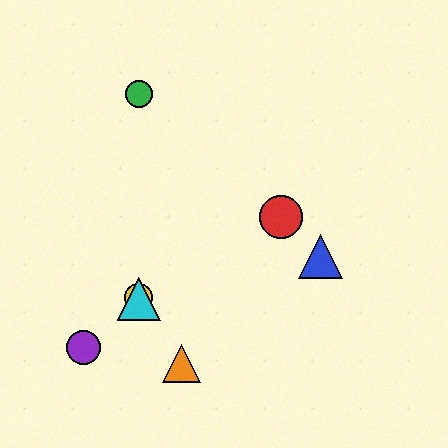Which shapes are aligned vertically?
The green circle, the yellow circle, the cyan triangle are aligned vertically.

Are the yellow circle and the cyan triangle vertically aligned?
Yes, both are at x≈139.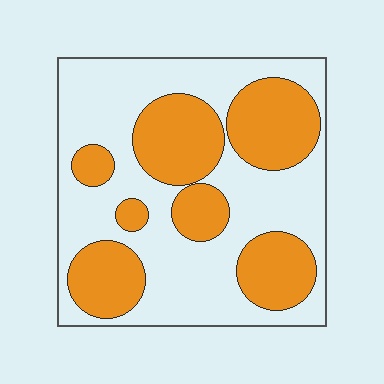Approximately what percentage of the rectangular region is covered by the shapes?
Approximately 40%.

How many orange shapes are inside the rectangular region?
7.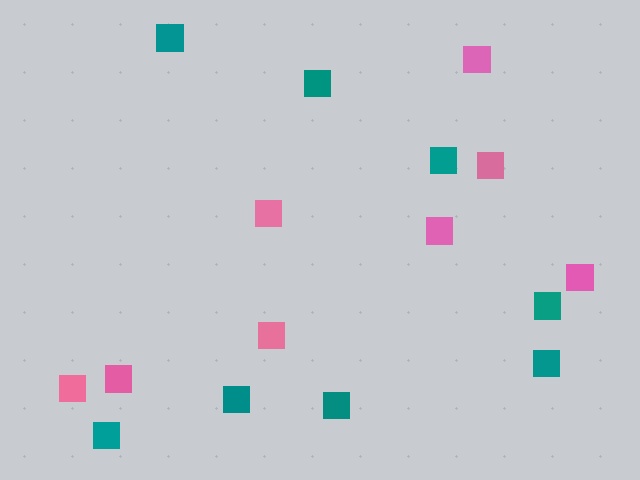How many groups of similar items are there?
There are 2 groups: one group of pink squares (8) and one group of teal squares (8).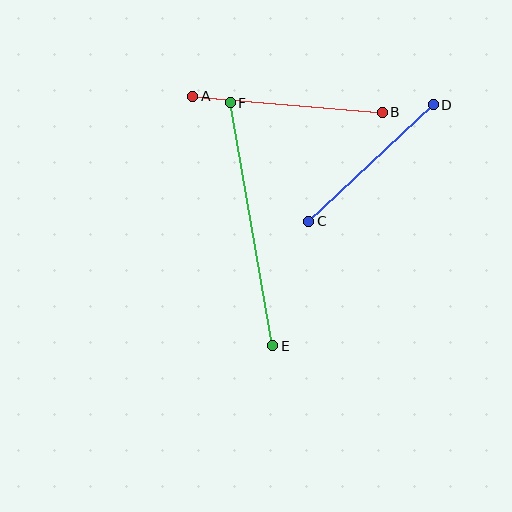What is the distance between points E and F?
The distance is approximately 247 pixels.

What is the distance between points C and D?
The distance is approximately 170 pixels.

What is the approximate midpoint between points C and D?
The midpoint is at approximately (371, 163) pixels.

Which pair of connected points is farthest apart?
Points E and F are farthest apart.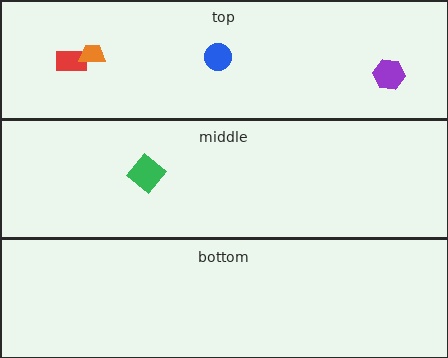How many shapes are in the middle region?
1.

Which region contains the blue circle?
The top region.